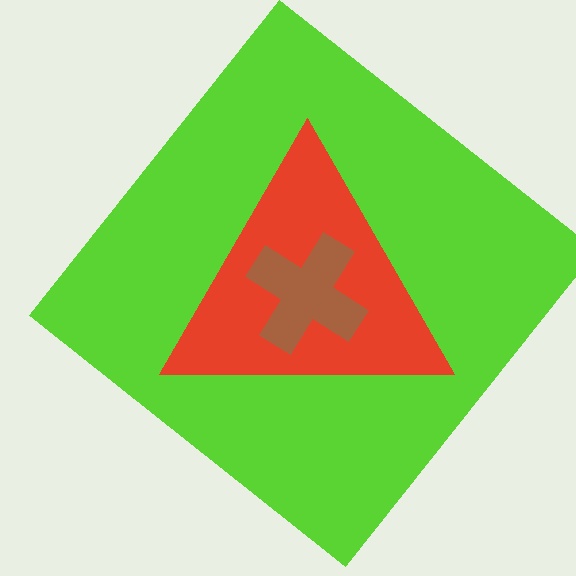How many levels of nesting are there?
3.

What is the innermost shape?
The brown cross.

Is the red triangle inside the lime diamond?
Yes.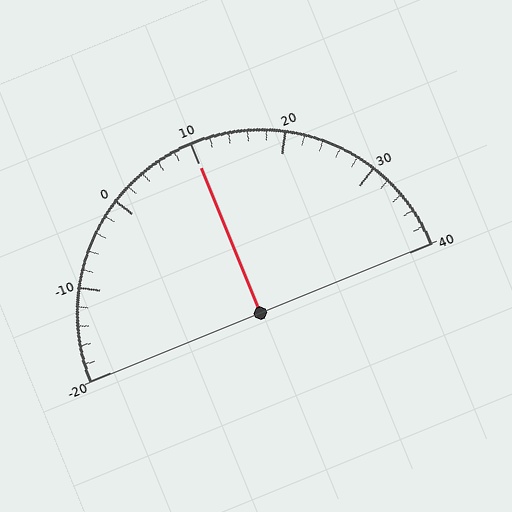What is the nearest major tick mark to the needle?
The nearest major tick mark is 10.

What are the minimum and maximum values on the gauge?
The gauge ranges from -20 to 40.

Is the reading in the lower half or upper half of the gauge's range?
The reading is in the upper half of the range (-20 to 40).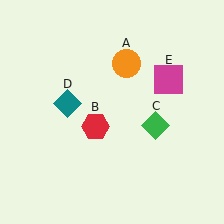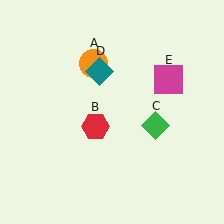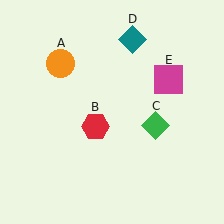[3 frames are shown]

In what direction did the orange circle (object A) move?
The orange circle (object A) moved left.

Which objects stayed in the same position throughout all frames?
Red hexagon (object B) and green diamond (object C) and magenta square (object E) remained stationary.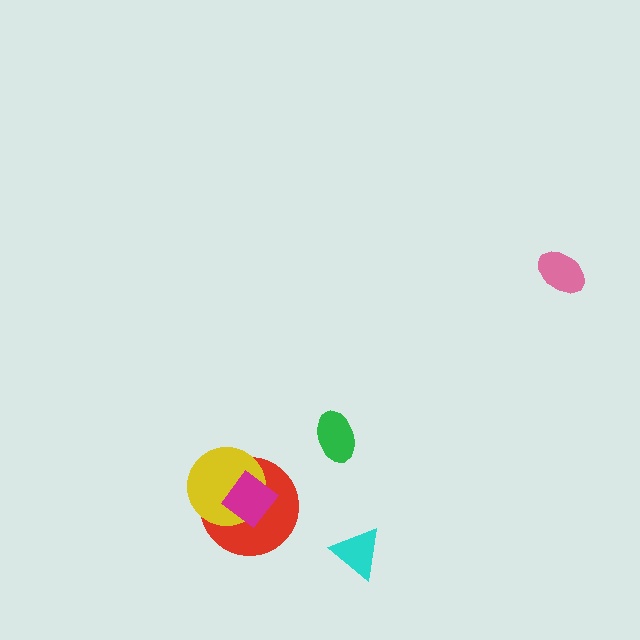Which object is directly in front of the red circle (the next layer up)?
The yellow circle is directly in front of the red circle.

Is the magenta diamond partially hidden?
No, no other shape covers it.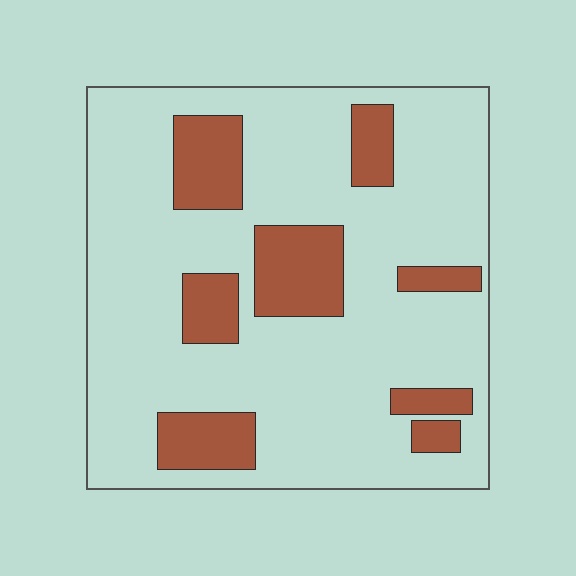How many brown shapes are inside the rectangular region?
8.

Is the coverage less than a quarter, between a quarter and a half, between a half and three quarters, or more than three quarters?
Less than a quarter.